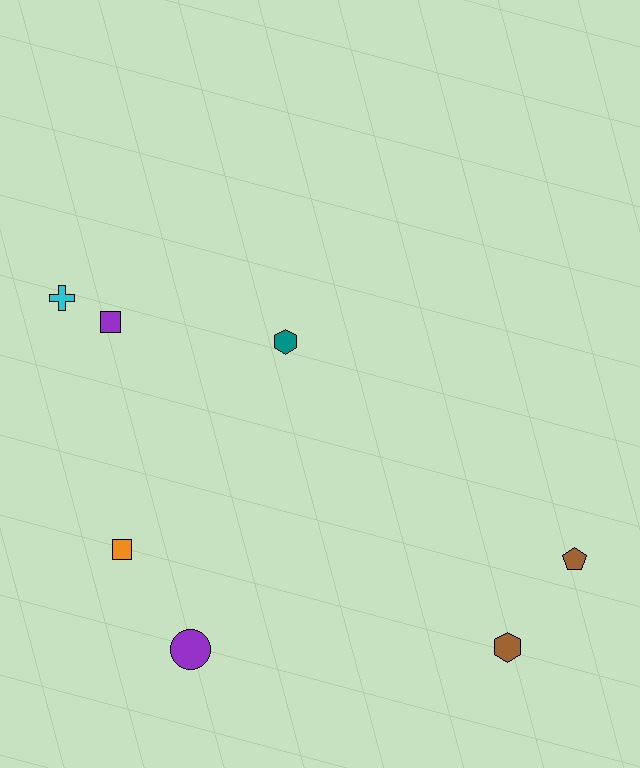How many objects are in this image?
There are 7 objects.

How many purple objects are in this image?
There are 2 purple objects.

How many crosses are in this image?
There is 1 cross.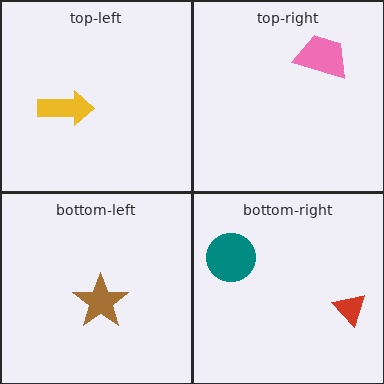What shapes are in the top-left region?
The yellow arrow.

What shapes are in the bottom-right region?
The red triangle, the teal circle.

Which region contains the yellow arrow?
The top-left region.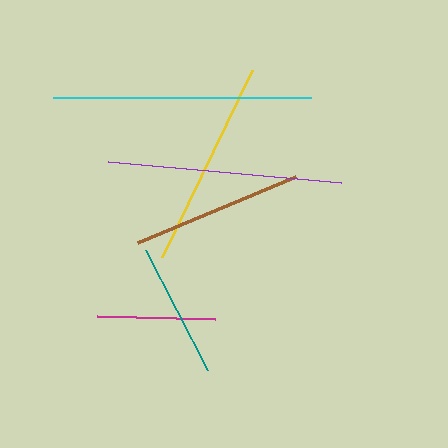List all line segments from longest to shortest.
From longest to shortest: cyan, purple, yellow, brown, teal, magenta.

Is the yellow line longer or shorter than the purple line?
The purple line is longer than the yellow line.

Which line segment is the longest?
The cyan line is the longest at approximately 257 pixels.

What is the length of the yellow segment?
The yellow segment is approximately 207 pixels long.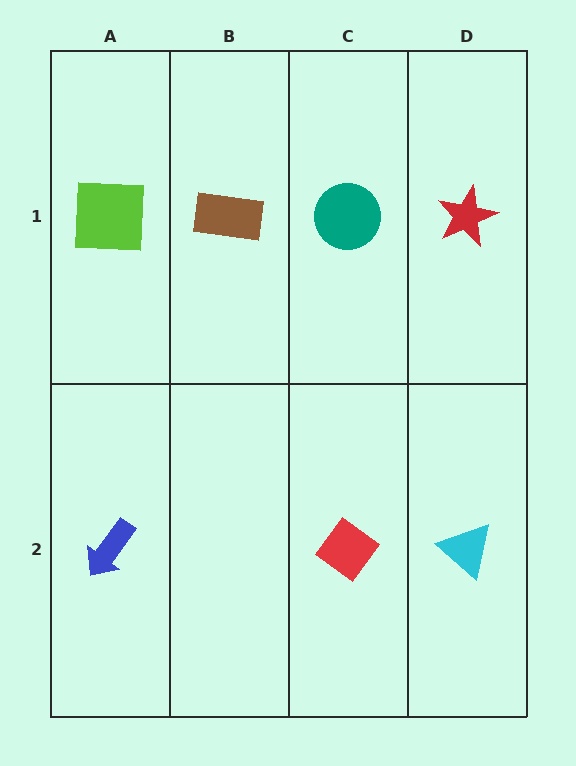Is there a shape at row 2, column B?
No, that cell is empty.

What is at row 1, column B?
A brown rectangle.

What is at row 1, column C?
A teal circle.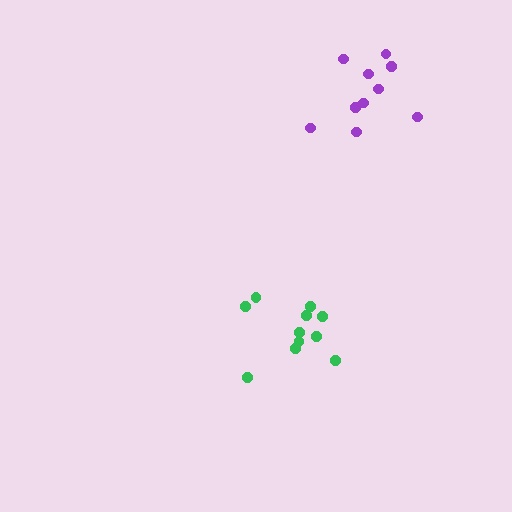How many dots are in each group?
Group 1: 11 dots, Group 2: 10 dots (21 total).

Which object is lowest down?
The green cluster is bottommost.